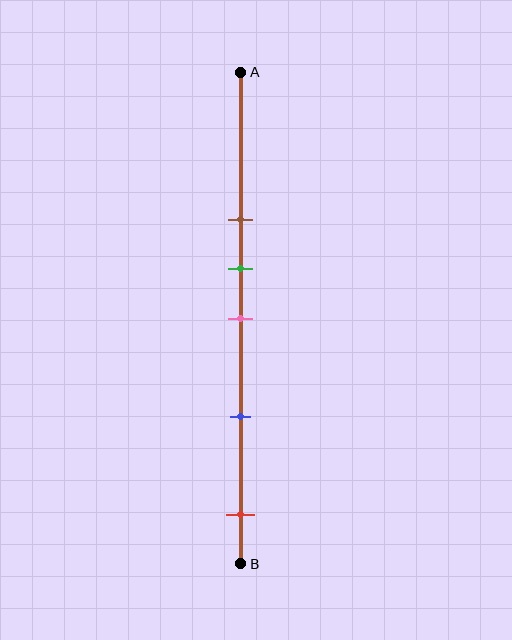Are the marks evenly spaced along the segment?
No, the marks are not evenly spaced.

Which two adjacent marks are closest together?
The green and pink marks are the closest adjacent pair.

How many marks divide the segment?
There are 5 marks dividing the segment.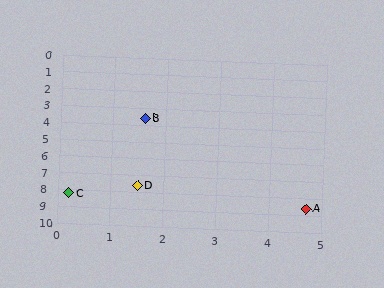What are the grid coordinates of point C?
Point C is at approximately (0.2, 8.2).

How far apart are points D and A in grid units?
Points D and A are about 3.4 grid units apart.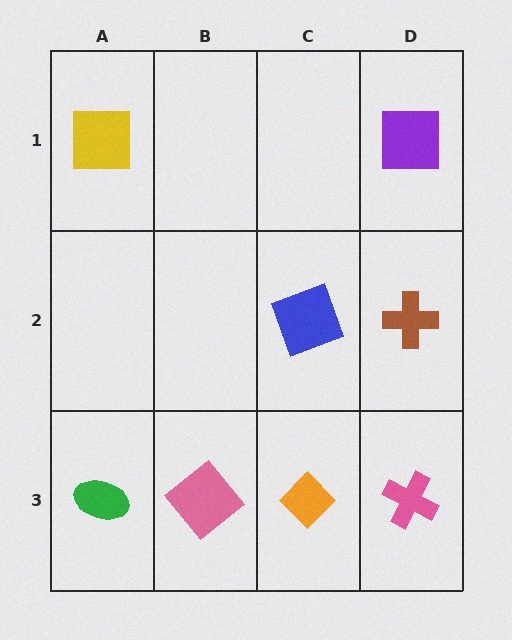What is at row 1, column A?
A yellow square.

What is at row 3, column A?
A green ellipse.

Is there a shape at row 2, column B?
No, that cell is empty.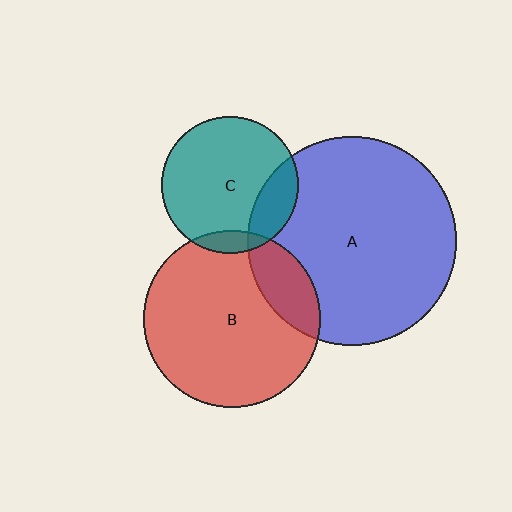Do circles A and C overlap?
Yes.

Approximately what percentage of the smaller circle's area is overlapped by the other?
Approximately 20%.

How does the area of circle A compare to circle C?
Approximately 2.3 times.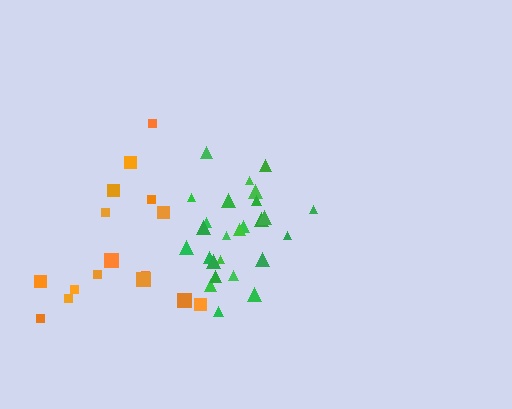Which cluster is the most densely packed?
Green.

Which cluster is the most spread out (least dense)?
Orange.